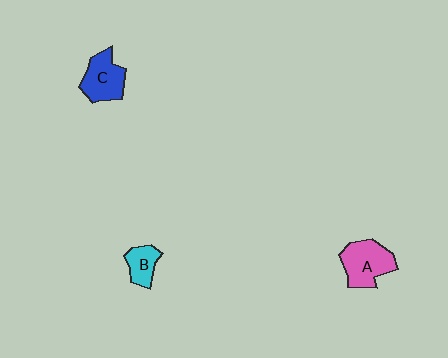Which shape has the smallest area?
Shape B (cyan).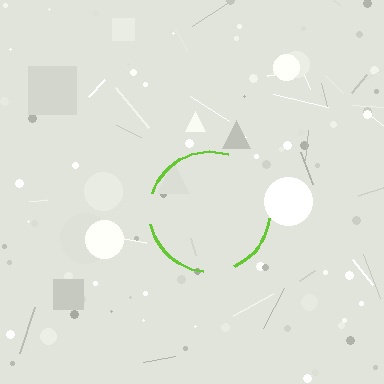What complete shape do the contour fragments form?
The contour fragments form a circle.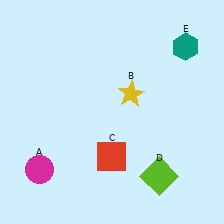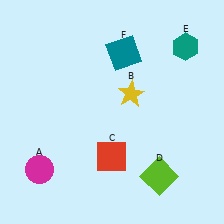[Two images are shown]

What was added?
A teal square (F) was added in Image 2.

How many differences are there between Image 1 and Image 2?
There is 1 difference between the two images.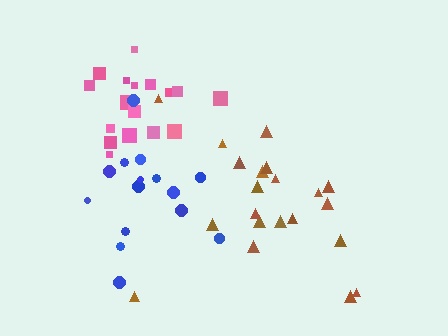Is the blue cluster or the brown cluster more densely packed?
Brown.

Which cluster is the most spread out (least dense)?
Blue.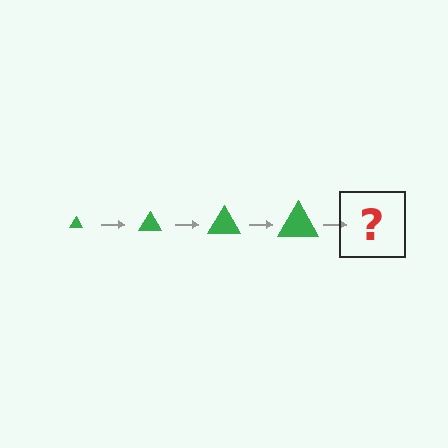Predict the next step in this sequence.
The next step is a green triangle, larger than the previous one.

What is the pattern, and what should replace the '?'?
The pattern is that the triangle gets progressively larger each step. The '?' should be a green triangle, larger than the previous one.